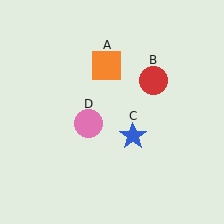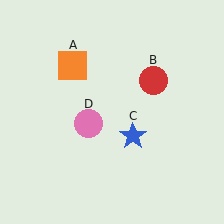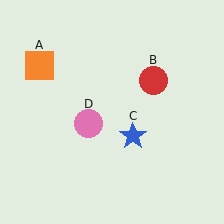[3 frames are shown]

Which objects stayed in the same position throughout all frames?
Red circle (object B) and blue star (object C) and pink circle (object D) remained stationary.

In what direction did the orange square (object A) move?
The orange square (object A) moved left.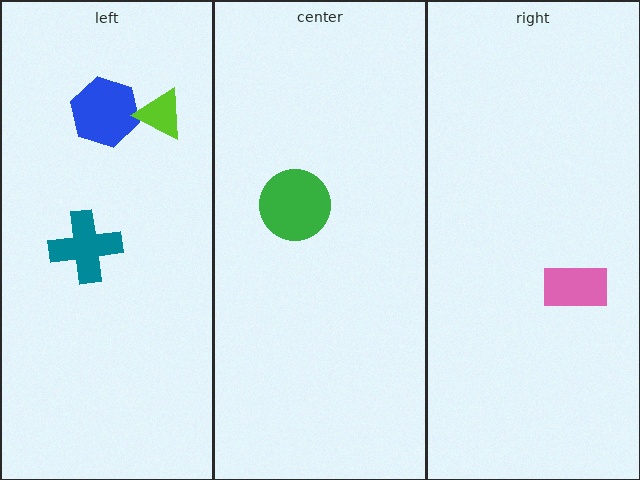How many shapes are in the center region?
1.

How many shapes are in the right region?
1.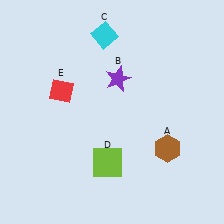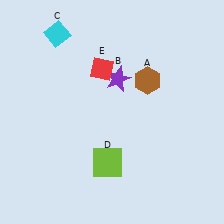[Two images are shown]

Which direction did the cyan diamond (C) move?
The cyan diamond (C) moved left.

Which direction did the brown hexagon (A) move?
The brown hexagon (A) moved up.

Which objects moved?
The objects that moved are: the brown hexagon (A), the cyan diamond (C), the red diamond (E).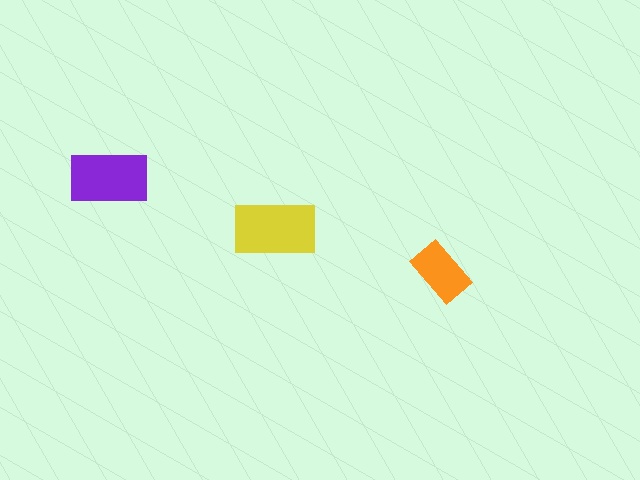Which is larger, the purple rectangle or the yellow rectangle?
The yellow one.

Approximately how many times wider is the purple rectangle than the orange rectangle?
About 1.5 times wider.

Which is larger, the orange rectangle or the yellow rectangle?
The yellow one.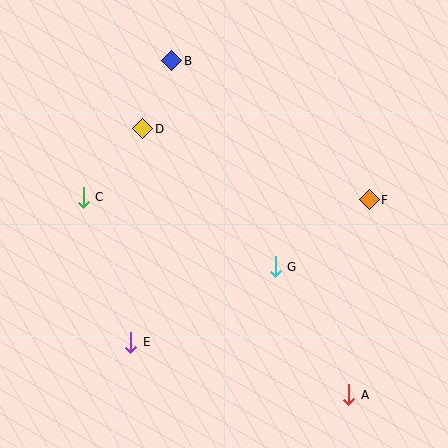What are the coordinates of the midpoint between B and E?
The midpoint between B and E is at (151, 201).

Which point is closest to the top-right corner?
Point F is closest to the top-right corner.